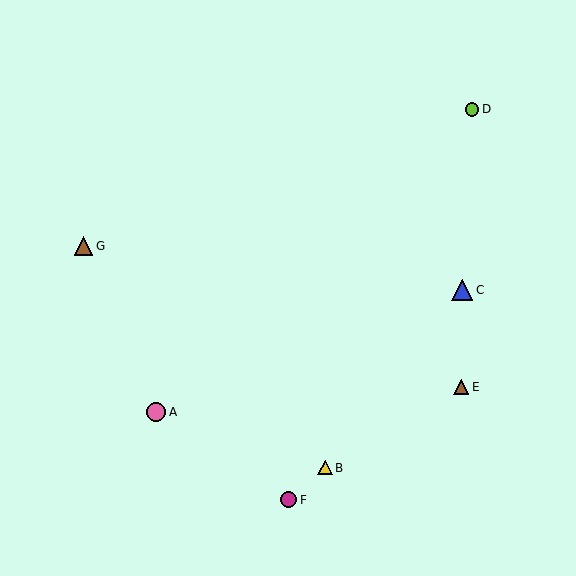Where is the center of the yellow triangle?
The center of the yellow triangle is at (325, 468).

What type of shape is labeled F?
Shape F is a magenta circle.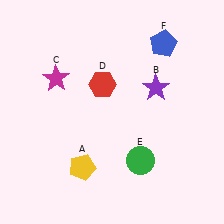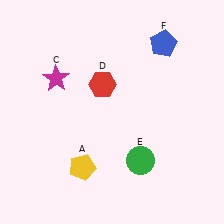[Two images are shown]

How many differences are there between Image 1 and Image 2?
There is 1 difference between the two images.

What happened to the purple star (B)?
The purple star (B) was removed in Image 2. It was in the top-right area of Image 1.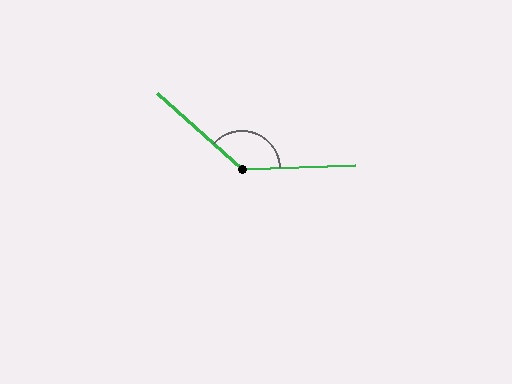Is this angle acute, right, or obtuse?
It is obtuse.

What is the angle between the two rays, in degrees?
Approximately 137 degrees.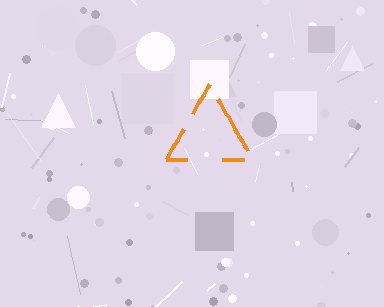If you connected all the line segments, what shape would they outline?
They would outline a triangle.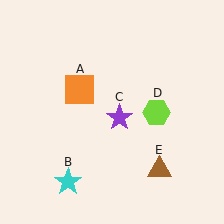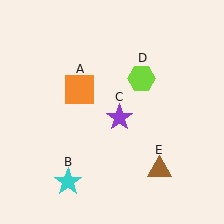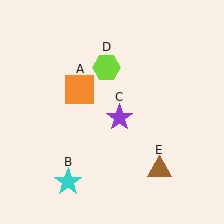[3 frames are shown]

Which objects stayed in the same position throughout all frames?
Orange square (object A) and cyan star (object B) and purple star (object C) and brown triangle (object E) remained stationary.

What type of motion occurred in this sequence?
The lime hexagon (object D) rotated counterclockwise around the center of the scene.